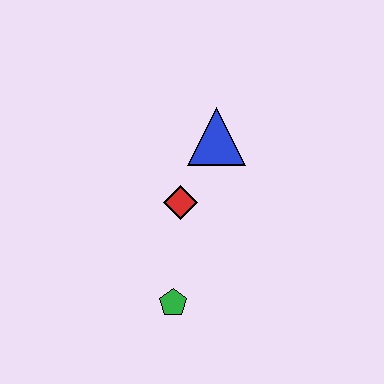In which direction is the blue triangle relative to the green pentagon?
The blue triangle is above the green pentagon.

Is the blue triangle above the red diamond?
Yes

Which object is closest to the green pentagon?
The red diamond is closest to the green pentagon.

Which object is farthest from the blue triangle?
The green pentagon is farthest from the blue triangle.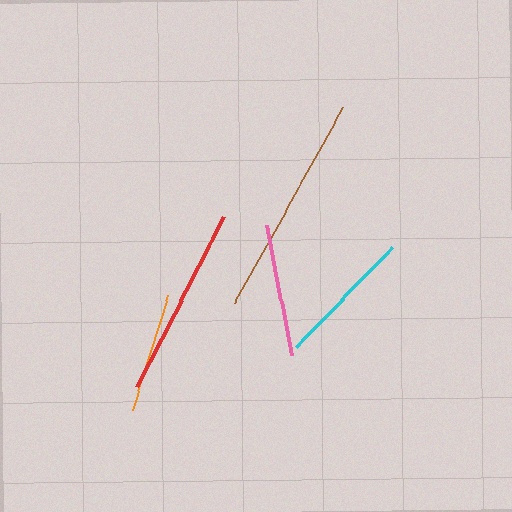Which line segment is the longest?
The brown line is the longest at approximately 225 pixels.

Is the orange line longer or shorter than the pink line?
The pink line is longer than the orange line.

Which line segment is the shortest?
The orange line is the shortest at approximately 121 pixels.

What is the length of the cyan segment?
The cyan segment is approximately 138 pixels long.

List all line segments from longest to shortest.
From longest to shortest: brown, red, cyan, pink, orange.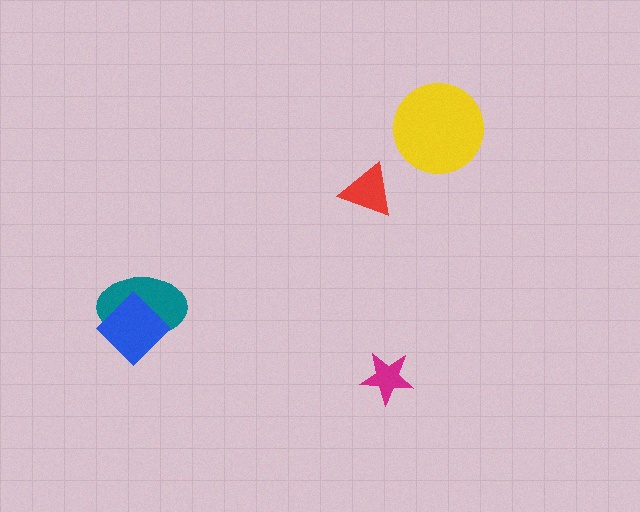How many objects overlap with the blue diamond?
1 object overlaps with the blue diamond.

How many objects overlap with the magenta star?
0 objects overlap with the magenta star.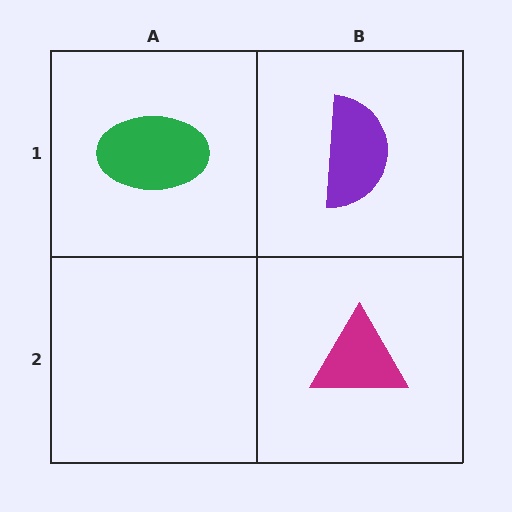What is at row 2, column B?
A magenta triangle.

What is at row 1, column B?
A purple semicircle.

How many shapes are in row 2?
1 shape.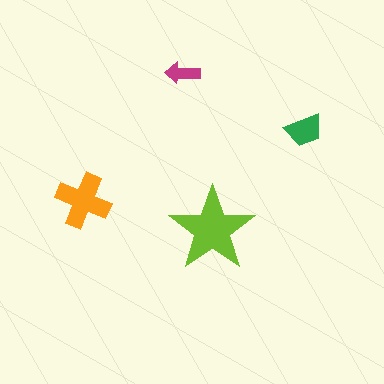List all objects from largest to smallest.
The lime star, the orange cross, the green trapezoid, the magenta arrow.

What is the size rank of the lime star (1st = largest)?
1st.